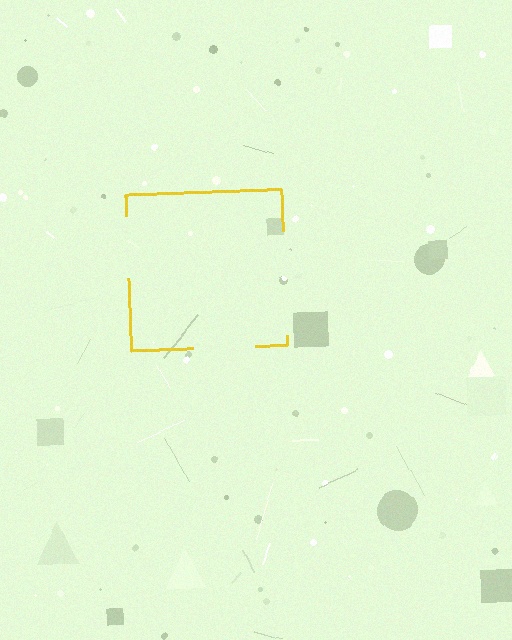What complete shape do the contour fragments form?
The contour fragments form a square.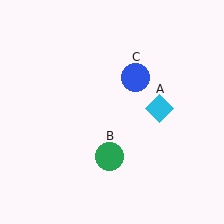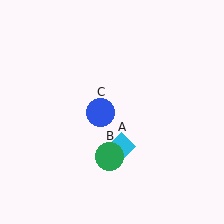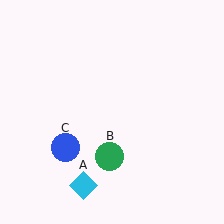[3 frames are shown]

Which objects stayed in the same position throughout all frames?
Green circle (object B) remained stationary.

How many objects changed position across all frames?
2 objects changed position: cyan diamond (object A), blue circle (object C).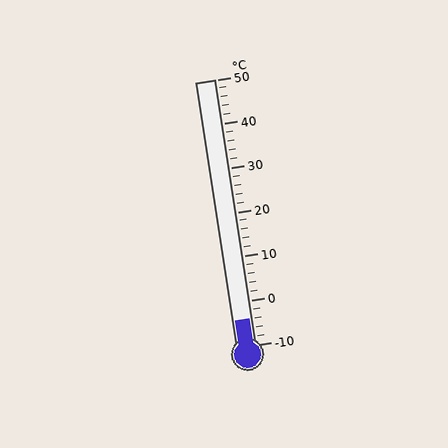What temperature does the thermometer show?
The thermometer shows approximately -4°C.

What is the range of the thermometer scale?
The thermometer scale ranges from -10°C to 50°C.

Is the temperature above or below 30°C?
The temperature is below 30°C.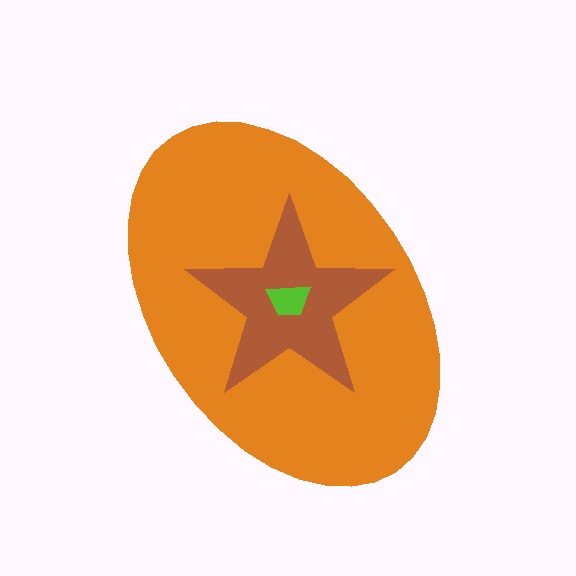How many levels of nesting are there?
3.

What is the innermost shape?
The lime trapezoid.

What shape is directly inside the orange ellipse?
The brown star.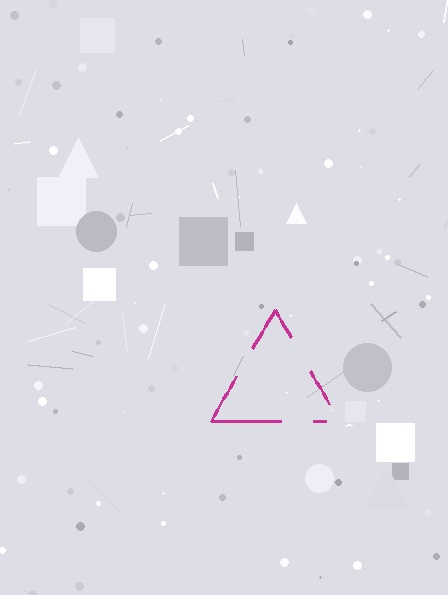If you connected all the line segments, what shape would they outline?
They would outline a triangle.